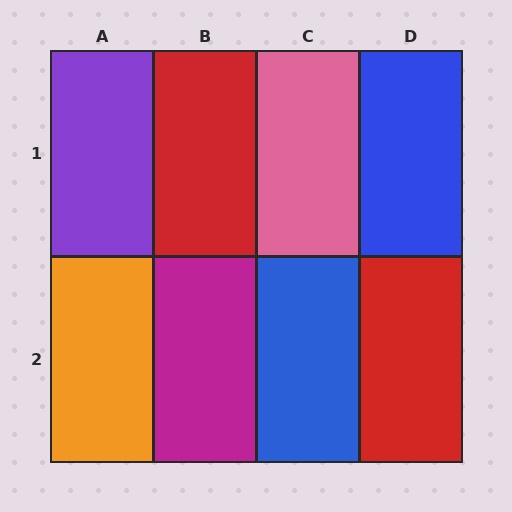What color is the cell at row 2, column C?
Blue.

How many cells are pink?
1 cell is pink.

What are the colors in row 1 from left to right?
Purple, red, pink, blue.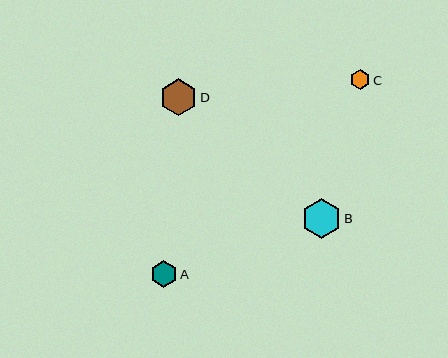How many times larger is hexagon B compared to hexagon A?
Hexagon B is approximately 1.5 times the size of hexagon A.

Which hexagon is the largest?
Hexagon B is the largest with a size of approximately 40 pixels.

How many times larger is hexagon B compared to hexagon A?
Hexagon B is approximately 1.5 times the size of hexagon A.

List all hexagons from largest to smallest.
From largest to smallest: B, D, A, C.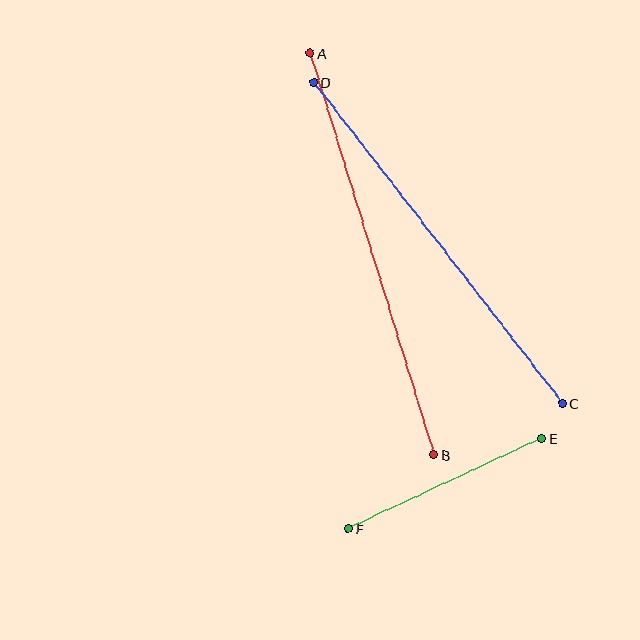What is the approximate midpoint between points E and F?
The midpoint is at approximately (445, 484) pixels.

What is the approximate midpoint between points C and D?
The midpoint is at approximately (438, 243) pixels.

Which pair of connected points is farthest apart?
Points A and B are farthest apart.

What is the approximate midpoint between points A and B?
The midpoint is at approximately (372, 254) pixels.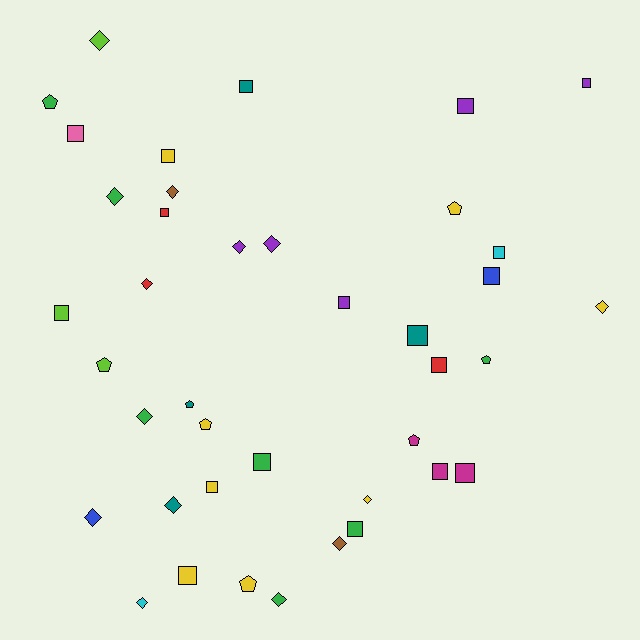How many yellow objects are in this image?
There are 8 yellow objects.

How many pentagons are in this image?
There are 8 pentagons.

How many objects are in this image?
There are 40 objects.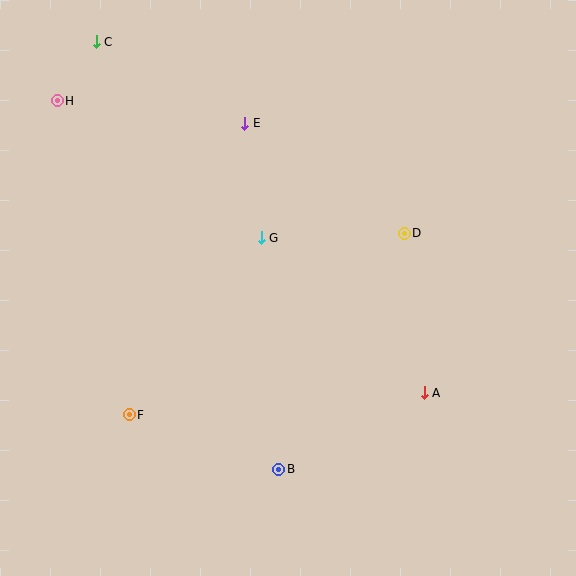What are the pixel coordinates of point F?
Point F is at (129, 415).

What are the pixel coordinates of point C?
Point C is at (96, 42).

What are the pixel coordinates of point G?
Point G is at (261, 238).